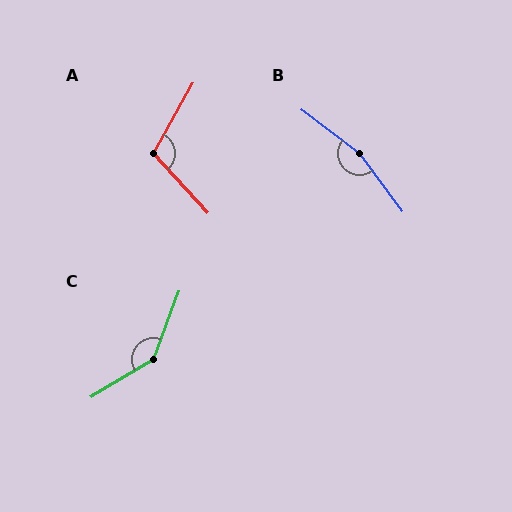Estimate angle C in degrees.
Approximately 142 degrees.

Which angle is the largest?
B, at approximately 164 degrees.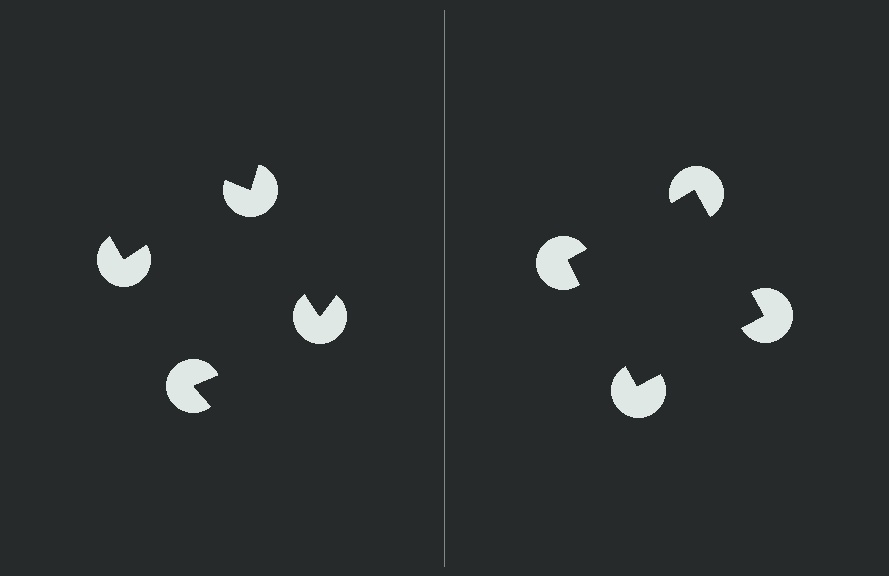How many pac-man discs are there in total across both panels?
8 — 4 on each side.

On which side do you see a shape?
An illusory square appears on the right side. On the left side the wedge cuts are rotated, so no coherent shape forms.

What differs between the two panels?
The pac-man discs are positioned identically on both sides; only the wedge orientations differ. On the right they align to a square; on the left they are misaligned.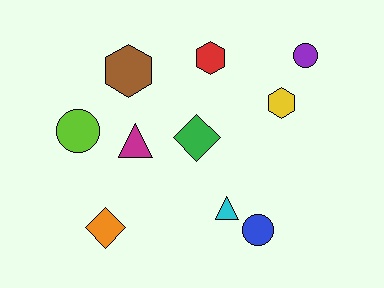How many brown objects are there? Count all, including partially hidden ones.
There is 1 brown object.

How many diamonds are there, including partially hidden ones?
There are 2 diamonds.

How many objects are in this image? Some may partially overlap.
There are 10 objects.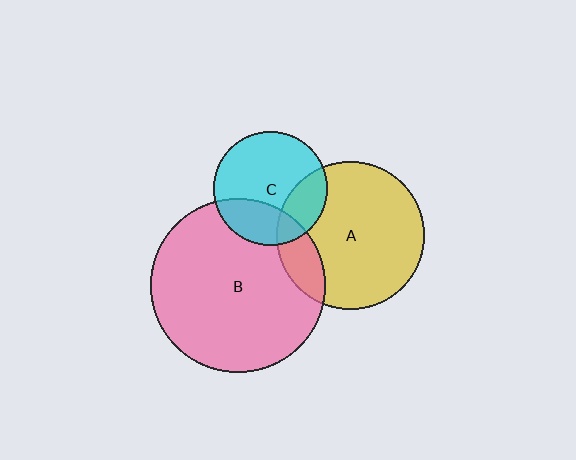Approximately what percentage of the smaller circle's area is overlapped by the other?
Approximately 25%.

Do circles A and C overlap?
Yes.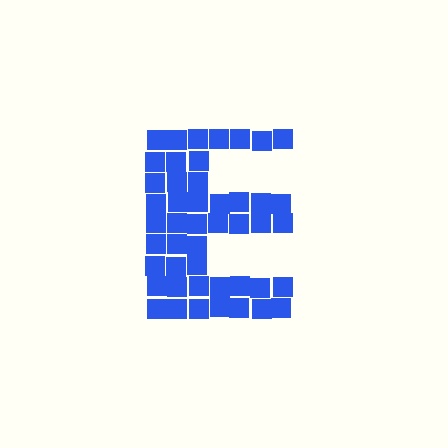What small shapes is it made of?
It is made of small squares.